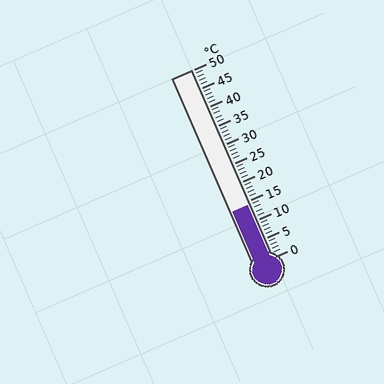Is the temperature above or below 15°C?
The temperature is below 15°C.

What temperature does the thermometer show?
The thermometer shows approximately 14°C.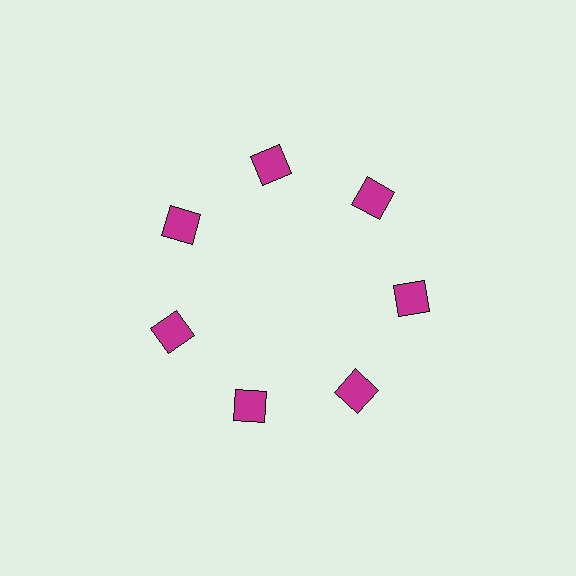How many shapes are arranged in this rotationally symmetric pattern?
There are 7 shapes, arranged in 7 groups of 1.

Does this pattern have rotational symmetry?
Yes, this pattern has 7-fold rotational symmetry. It looks the same after rotating 51 degrees around the center.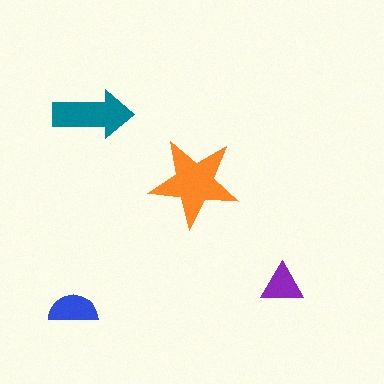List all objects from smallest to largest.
The purple triangle, the blue semicircle, the teal arrow, the orange star.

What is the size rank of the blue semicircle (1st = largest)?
3rd.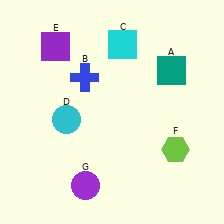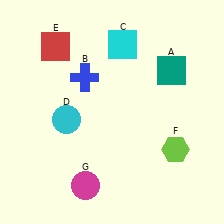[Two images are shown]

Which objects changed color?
E changed from purple to red. G changed from purple to magenta.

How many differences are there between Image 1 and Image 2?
There are 2 differences between the two images.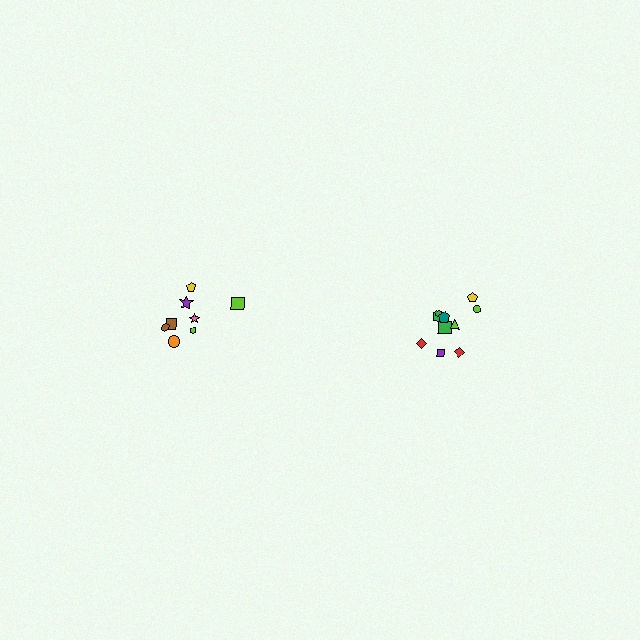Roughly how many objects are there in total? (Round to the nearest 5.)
Roughly 20 objects in total.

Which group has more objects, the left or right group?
The right group.